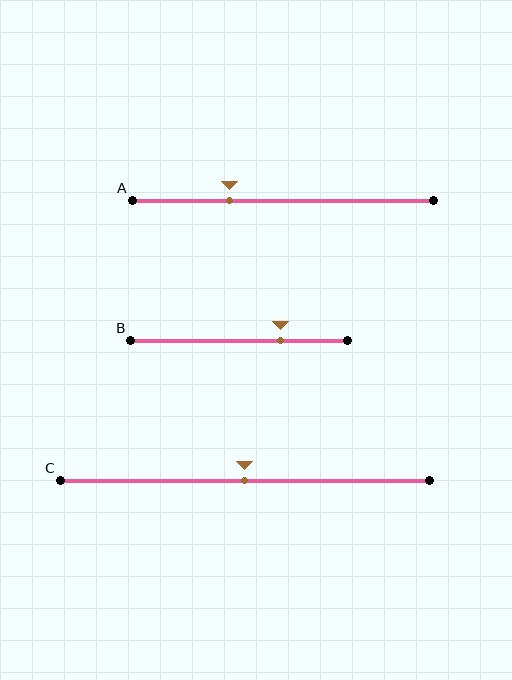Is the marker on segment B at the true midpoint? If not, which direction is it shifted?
No, the marker on segment B is shifted to the right by about 19% of the segment length.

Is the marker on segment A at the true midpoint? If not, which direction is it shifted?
No, the marker on segment A is shifted to the left by about 18% of the segment length.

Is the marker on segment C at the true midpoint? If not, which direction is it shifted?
Yes, the marker on segment C is at the true midpoint.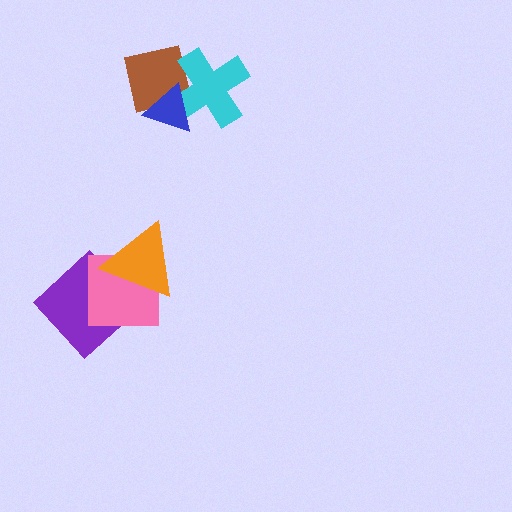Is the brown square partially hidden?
Yes, it is partially covered by another shape.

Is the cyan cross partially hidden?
Yes, it is partially covered by another shape.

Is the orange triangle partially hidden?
No, no other shape covers it.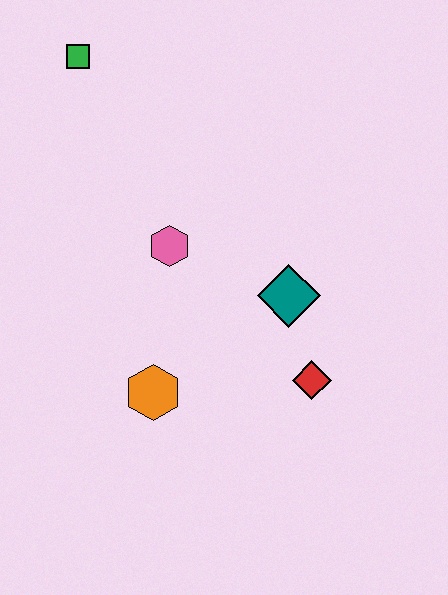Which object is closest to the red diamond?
The teal diamond is closest to the red diamond.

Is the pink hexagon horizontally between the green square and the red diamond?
Yes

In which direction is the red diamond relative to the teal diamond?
The red diamond is below the teal diamond.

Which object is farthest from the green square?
The red diamond is farthest from the green square.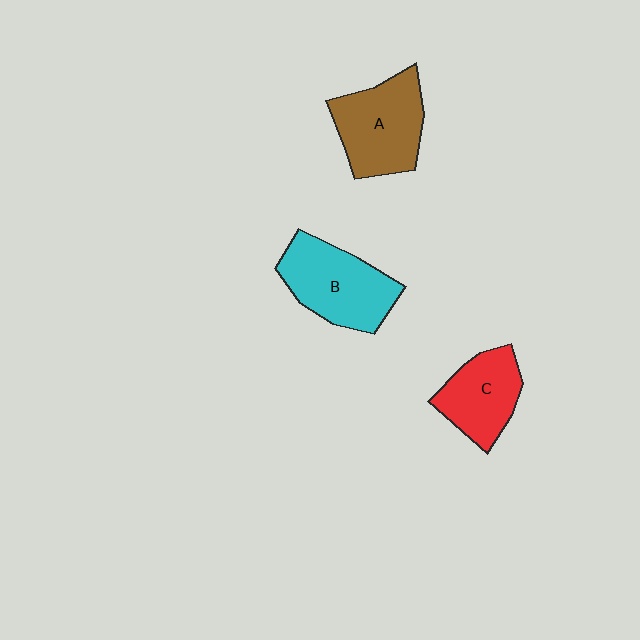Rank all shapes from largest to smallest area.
From largest to smallest: B (cyan), A (brown), C (red).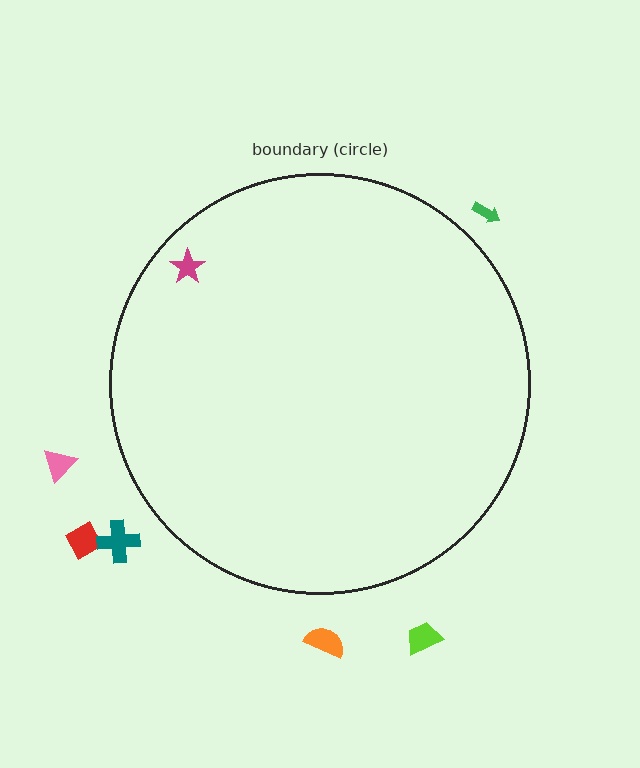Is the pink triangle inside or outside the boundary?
Outside.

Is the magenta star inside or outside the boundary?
Inside.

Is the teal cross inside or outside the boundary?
Outside.